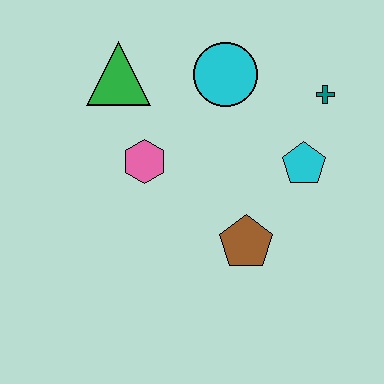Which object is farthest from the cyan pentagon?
The green triangle is farthest from the cyan pentagon.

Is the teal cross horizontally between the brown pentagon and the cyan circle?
No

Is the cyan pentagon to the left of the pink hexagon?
No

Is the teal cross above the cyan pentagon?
Yes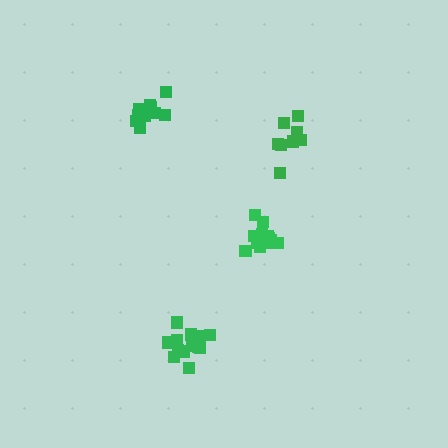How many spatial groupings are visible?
There are 4 spatial groupings.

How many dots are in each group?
Group 1: 13 dots, Group 2: 12 dots, Group 3: 14 dots, Group 4: 8 dots (47 total).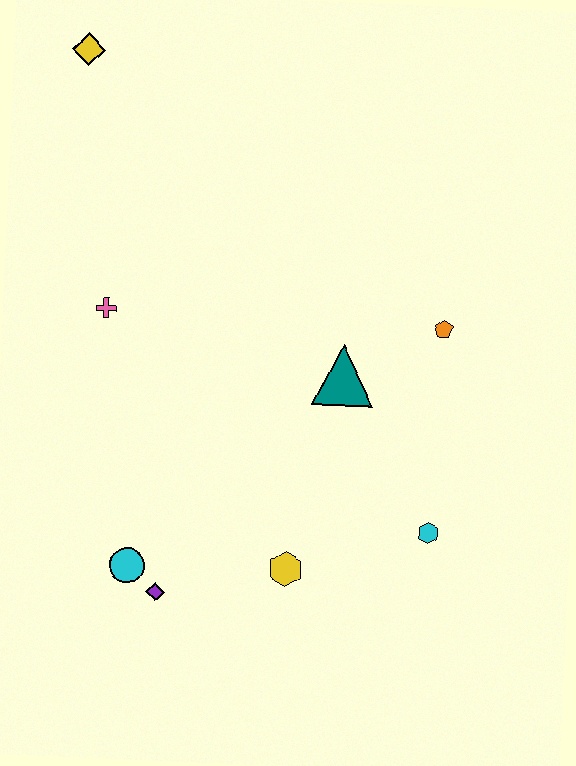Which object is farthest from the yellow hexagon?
The yellow diamond is farthest from the yellow hexagon.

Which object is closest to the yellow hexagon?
The purple diamond is closest to the yellow hexagon.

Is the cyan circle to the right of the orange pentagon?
No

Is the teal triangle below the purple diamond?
No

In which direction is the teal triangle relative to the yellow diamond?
The teal triangle is below the yellow diamond.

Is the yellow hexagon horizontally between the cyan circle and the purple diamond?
No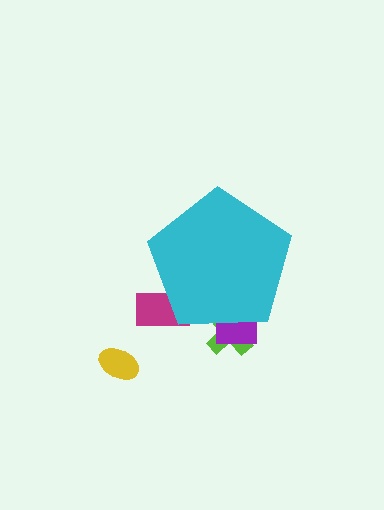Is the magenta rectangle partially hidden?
Yes, the magenta rectangle is partially hidden behind the cyan pentagon.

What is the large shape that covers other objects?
A cyan pentagon.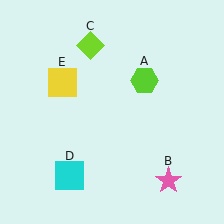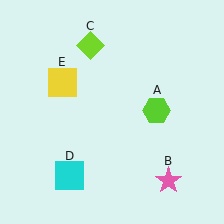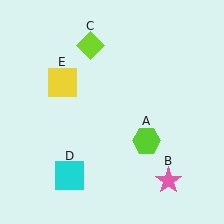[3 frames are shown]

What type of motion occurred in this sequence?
The lime hexagon (object A) rotated clockwise around the center of the scene.